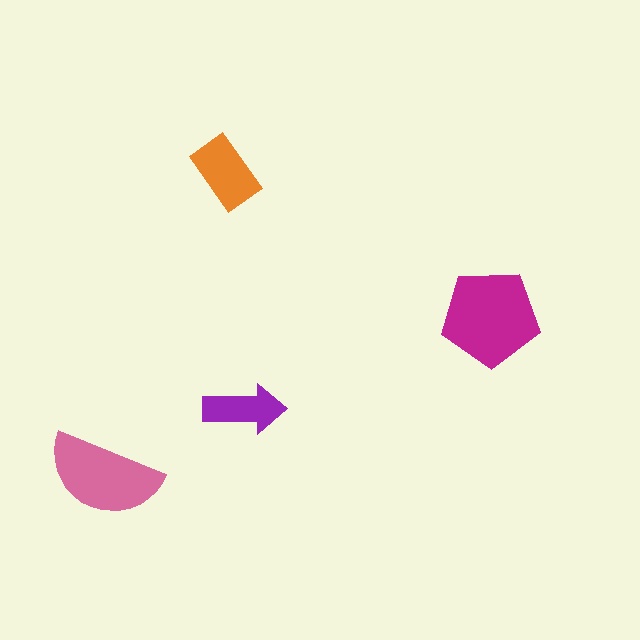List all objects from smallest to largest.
The purple arrow, the orange rectangle, the pink semicircle, the magenta pentagon.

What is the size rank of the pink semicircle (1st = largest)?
2nd.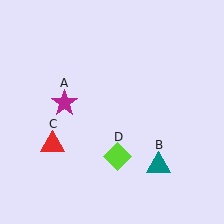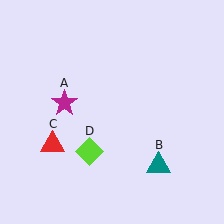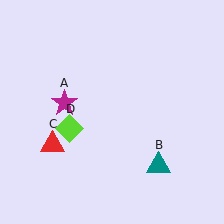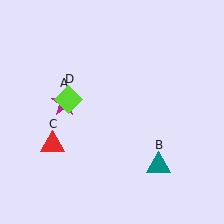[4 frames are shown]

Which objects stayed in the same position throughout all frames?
Magenta star (object A) and teal triangle (object B) and red triangle (object C) remained stationary.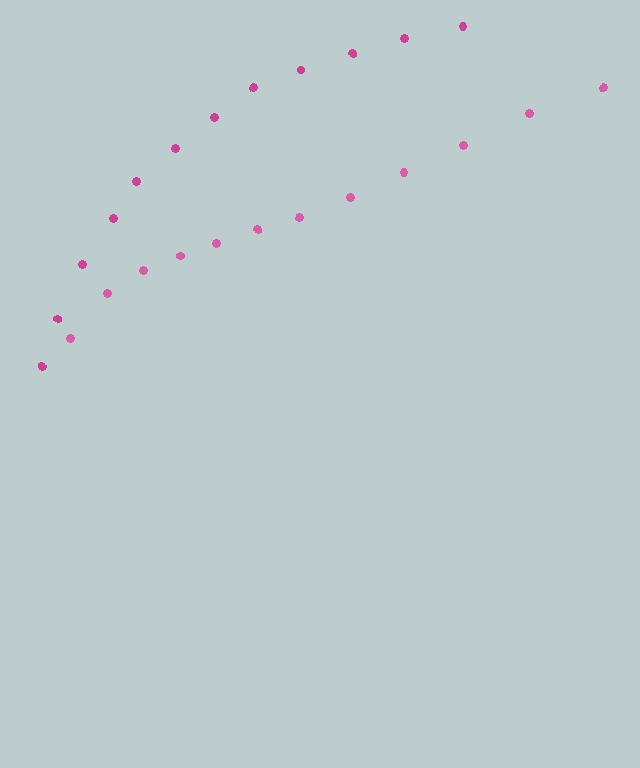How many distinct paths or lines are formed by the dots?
There are 2 distinct paths.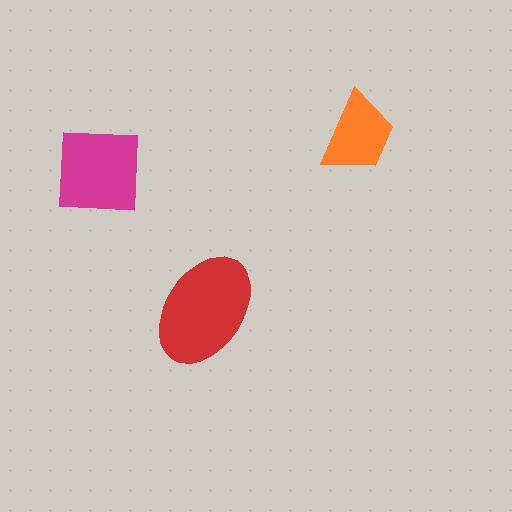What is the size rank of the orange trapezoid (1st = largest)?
3rd.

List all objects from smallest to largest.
The orange trapezoid, the magenta square, the red ellipse.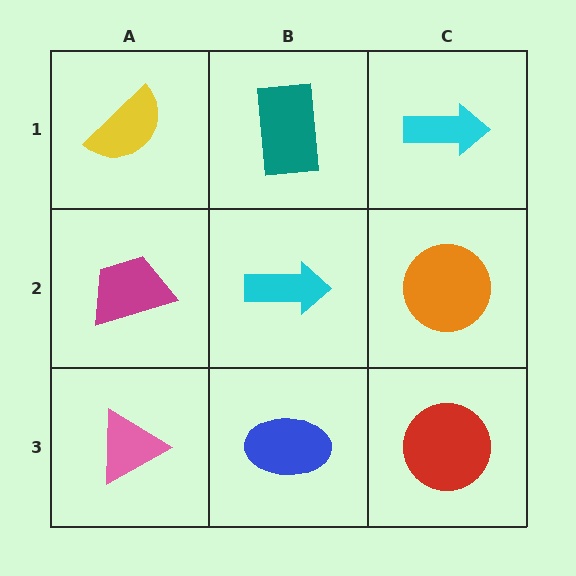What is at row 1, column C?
A cyan arrow.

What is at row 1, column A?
A yellow semicircle.